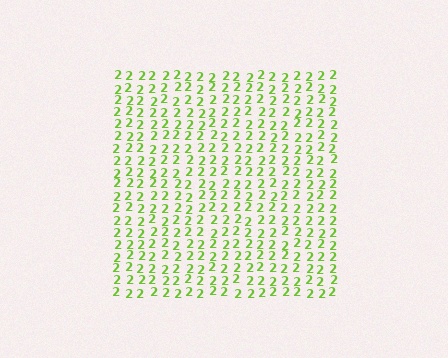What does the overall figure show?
The overall figure shows a square.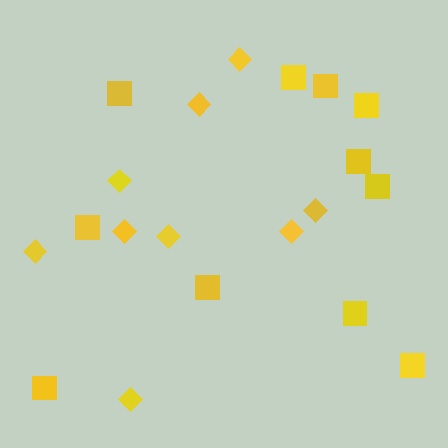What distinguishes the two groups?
There are 2 groups: one group of diamonds (9) and one group of squares (11).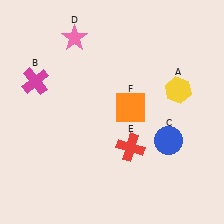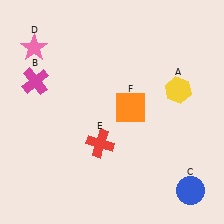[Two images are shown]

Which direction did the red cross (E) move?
The red cross (E) moved left.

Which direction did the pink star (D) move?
The pink star (D) moved left.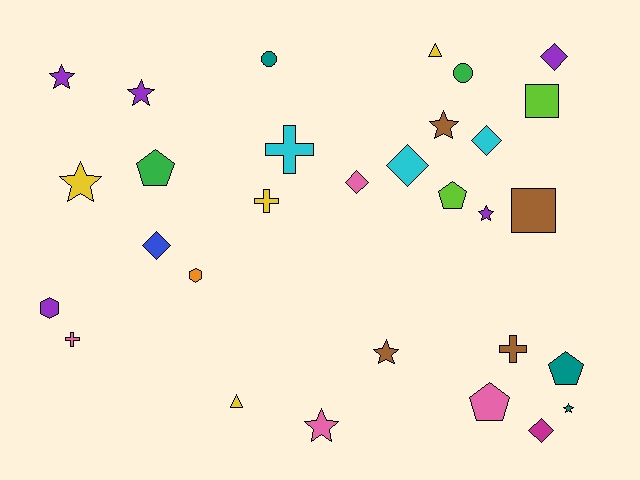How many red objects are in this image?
There are no red objects.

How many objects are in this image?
There are 30 objects.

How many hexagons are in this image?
There are 2 hexagons.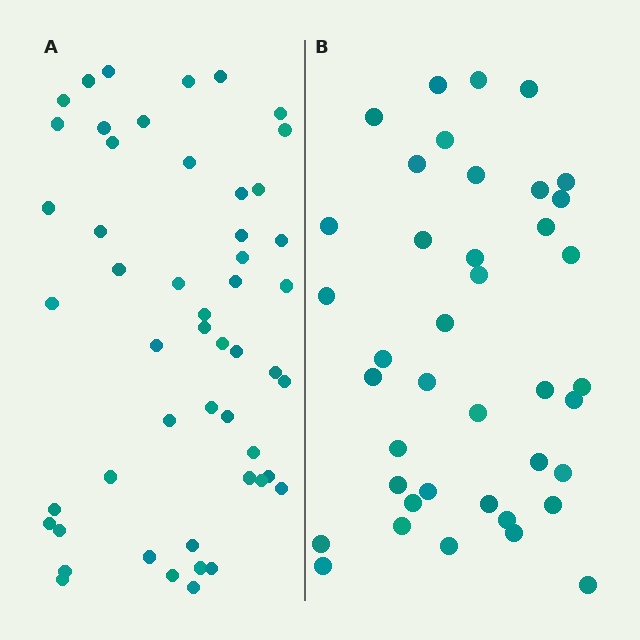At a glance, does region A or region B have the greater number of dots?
Region A (the left region) has more dots.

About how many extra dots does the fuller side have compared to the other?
Region A has roughly 12 or so more dots than region B.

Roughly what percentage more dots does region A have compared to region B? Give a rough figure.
About 30% more.